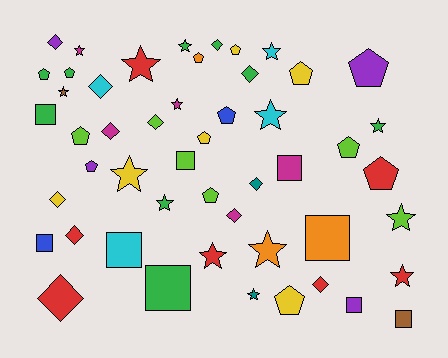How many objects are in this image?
There are 50 objects.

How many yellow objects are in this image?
There are 6 yellow objects.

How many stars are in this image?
There are 15 stars.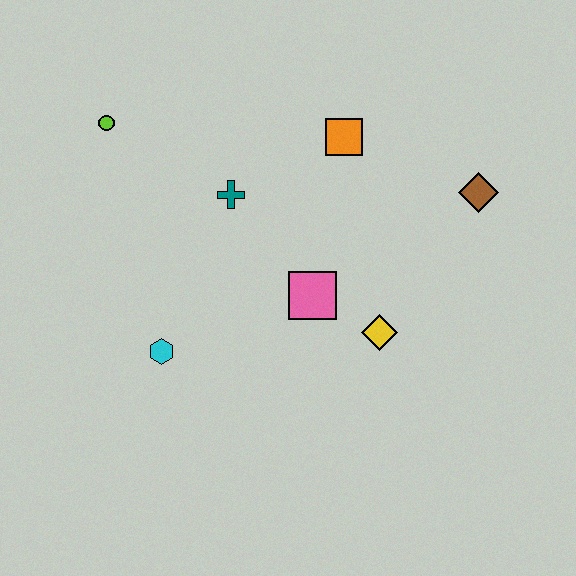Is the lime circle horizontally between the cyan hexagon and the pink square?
No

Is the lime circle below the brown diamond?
No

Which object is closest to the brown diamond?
The orange square is closest to the brown diamond.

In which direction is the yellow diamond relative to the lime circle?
The yellow diamond is to the right of the lime circle.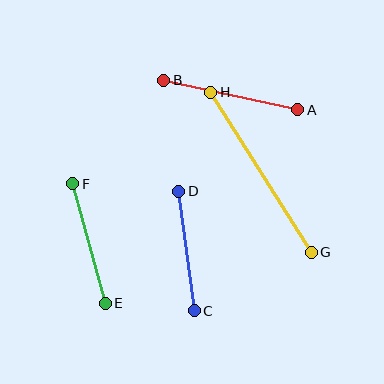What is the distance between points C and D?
The distance is approximately 120 pixels.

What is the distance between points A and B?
The distance is approximately 137 pixels.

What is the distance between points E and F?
The distance is approximately 124 pixels.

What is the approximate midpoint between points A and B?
The midpoint is at approximately (231, 95) pixels.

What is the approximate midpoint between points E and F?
The midpoint is at approximately (89, 244) pixels.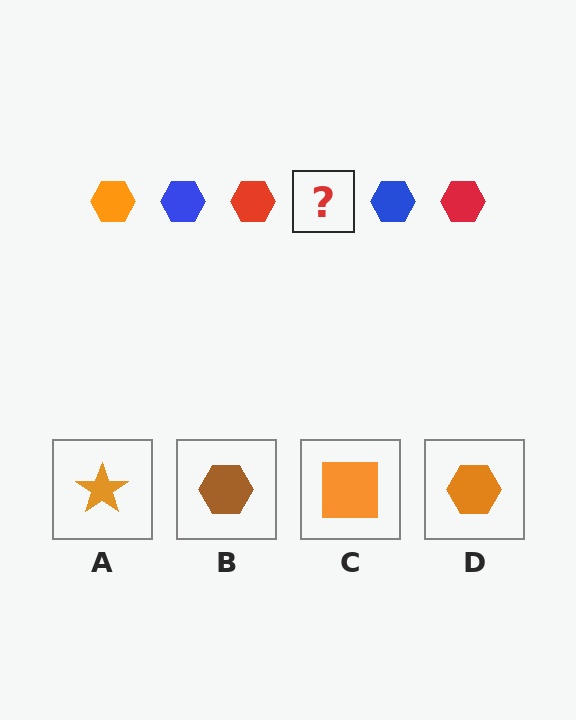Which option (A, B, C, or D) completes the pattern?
D.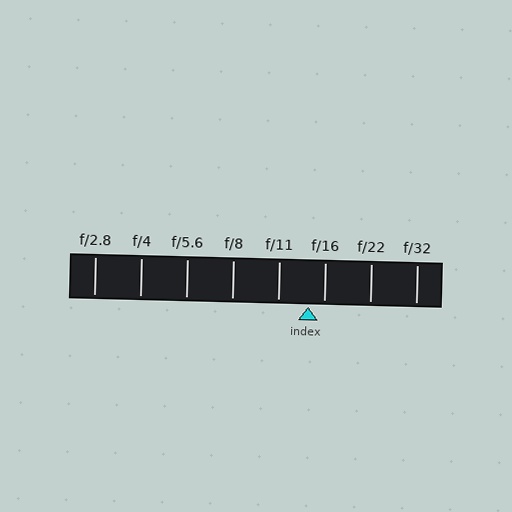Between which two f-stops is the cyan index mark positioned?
The index mark is between f/11 and f/16.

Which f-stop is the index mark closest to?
The index mark is closest to f/16.